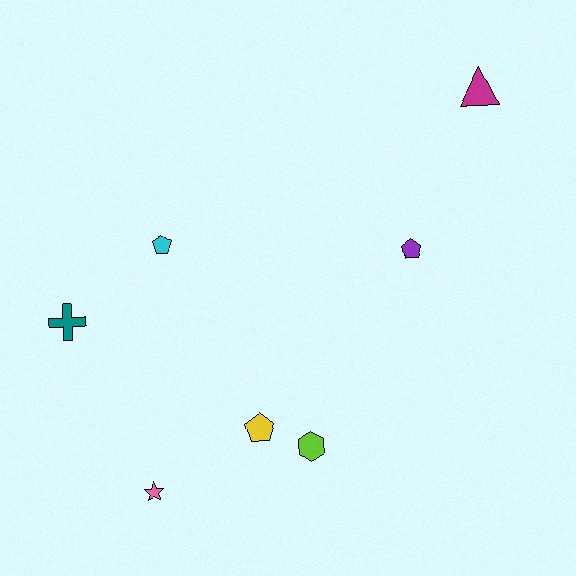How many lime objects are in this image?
There is 1 lime object.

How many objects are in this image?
There are 7 objects.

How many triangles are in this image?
There is 1 triangle.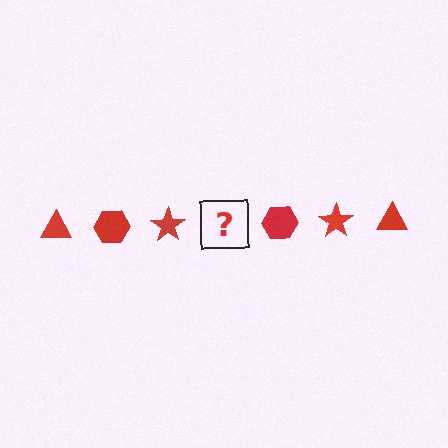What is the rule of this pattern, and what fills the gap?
The rule is that the pattern cycles through triangle, hexagon, star shapes in red. The gap should be filled with a red triangle.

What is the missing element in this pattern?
The missing element is a red triangle.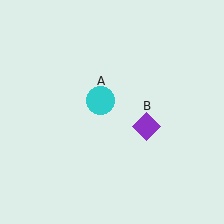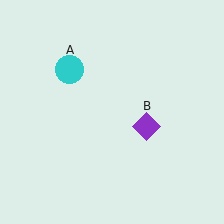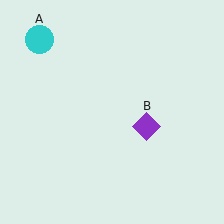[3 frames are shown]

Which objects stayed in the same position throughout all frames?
Purple diamond (object B) remained stationary.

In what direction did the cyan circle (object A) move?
The cyan circle (object A) moved up and to the left.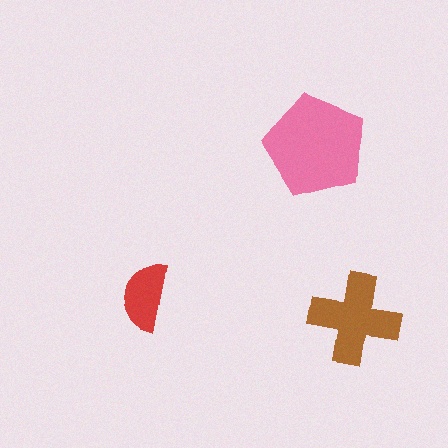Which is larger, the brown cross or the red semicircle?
The brown cross.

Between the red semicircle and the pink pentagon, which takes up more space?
The pink pentagon.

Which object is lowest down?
The brown cross is bottommost.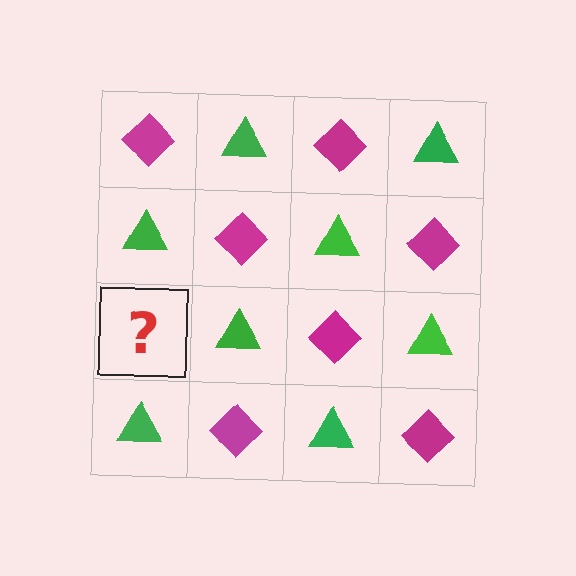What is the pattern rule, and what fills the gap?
The rule is that it alternates magenta diamond and green triangle in a checkerboard pattern. The gap should be filled with a magenta diamond.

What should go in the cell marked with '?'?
The missing cell should contain a magenta diamond.